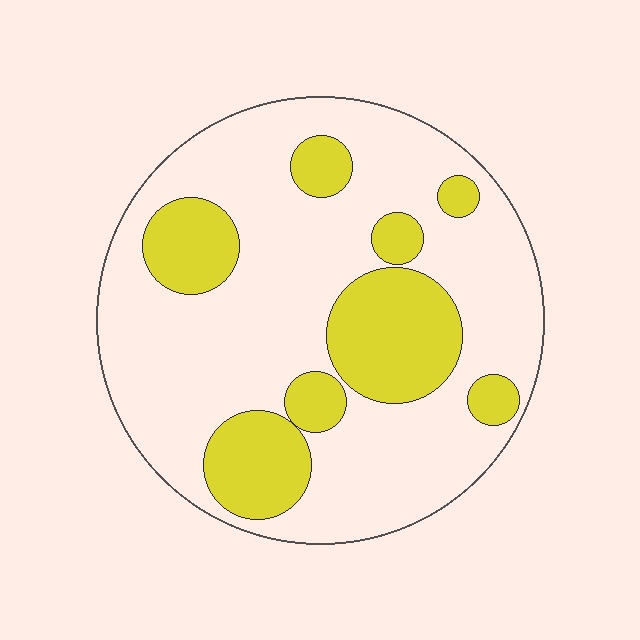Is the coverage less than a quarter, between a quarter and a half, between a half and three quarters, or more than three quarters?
Between a quarter and a half.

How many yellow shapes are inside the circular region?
8.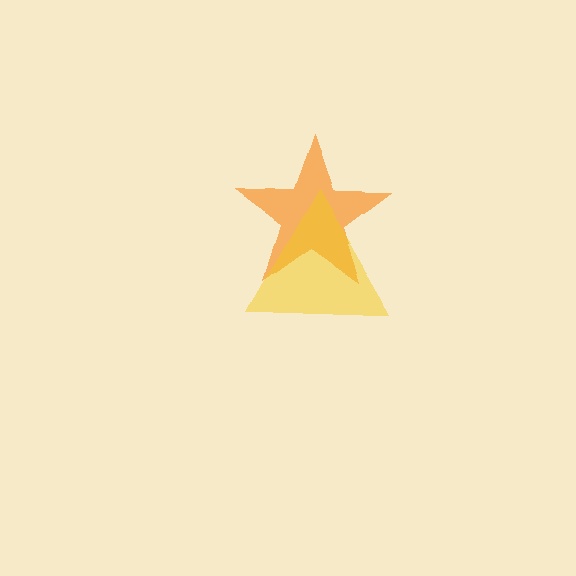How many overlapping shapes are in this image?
There are 2 overlapping shapes in the image.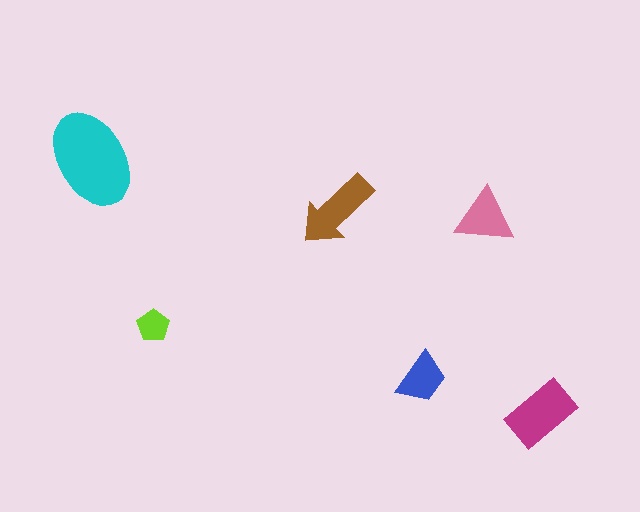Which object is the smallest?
The lime pentagon.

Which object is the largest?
The cyan ellipse.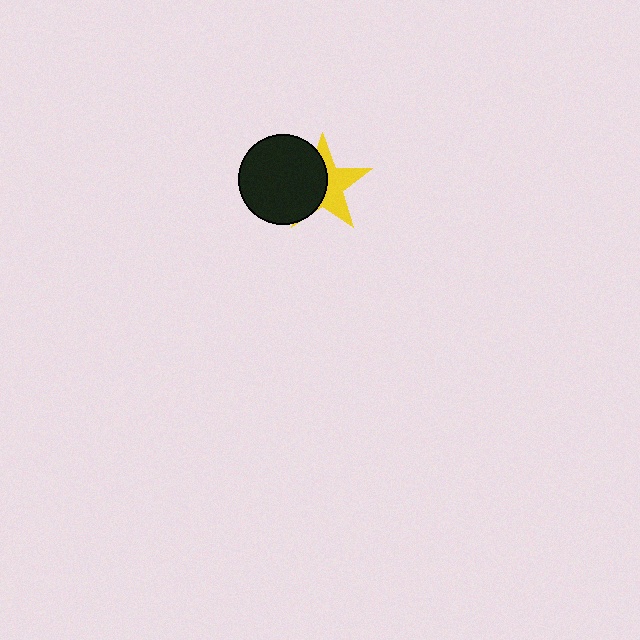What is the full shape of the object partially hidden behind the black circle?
The partially hidden object is a yellow star.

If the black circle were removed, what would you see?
You would see the complete yellow star.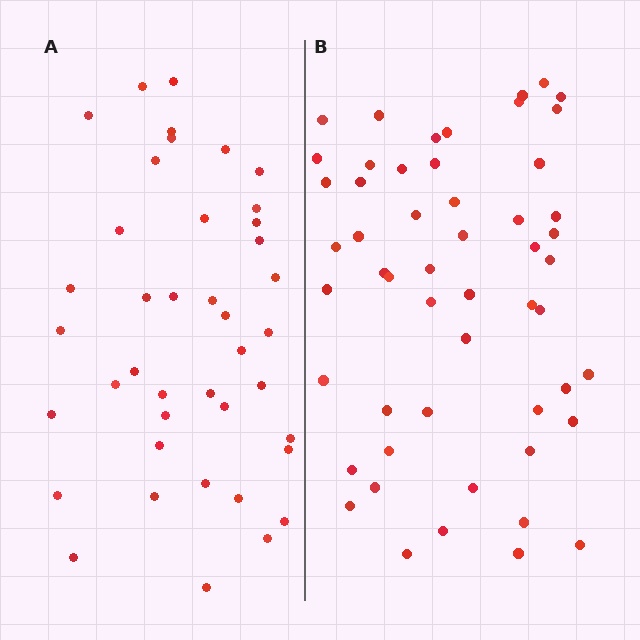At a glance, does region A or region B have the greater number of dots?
Region B (the right region) has more dots.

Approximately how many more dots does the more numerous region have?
Region B has roughly 12 or so more dots than region A.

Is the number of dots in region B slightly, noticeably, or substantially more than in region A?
Region B has noticeably more, but not dramatically so. The ratio is roughly 1.3 to 1.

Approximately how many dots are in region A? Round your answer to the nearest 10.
About 40 dots. (The exact count is 41, which rounds to 40.)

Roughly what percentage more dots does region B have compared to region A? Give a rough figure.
About 30% more.